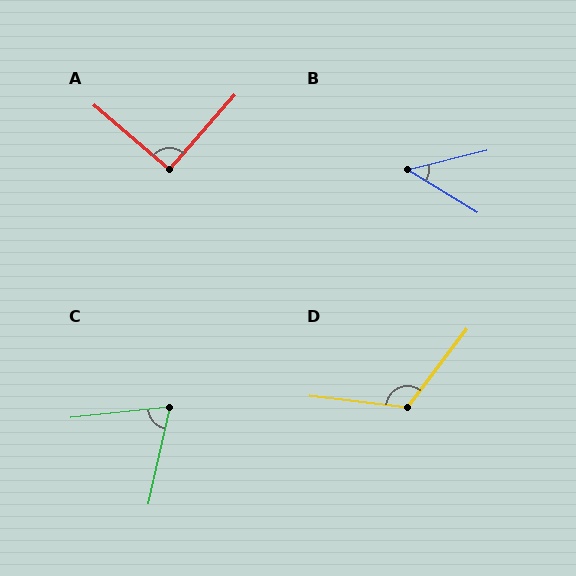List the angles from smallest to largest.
B (46°), C (72°), A (91°), D (120°).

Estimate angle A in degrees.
Approximately 91 degrees.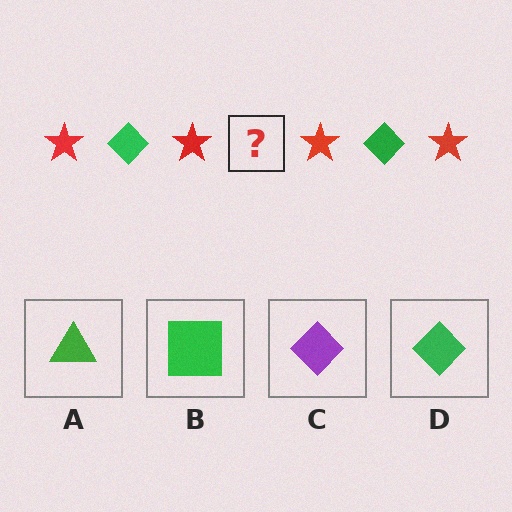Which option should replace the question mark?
Option D.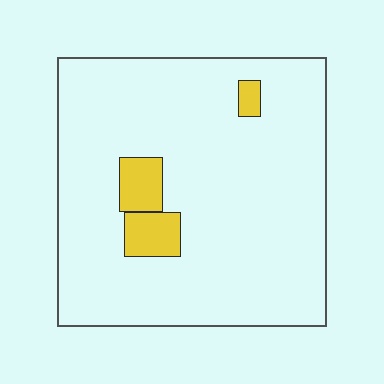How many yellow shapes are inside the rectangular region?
3.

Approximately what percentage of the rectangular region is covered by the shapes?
Approximately 10%.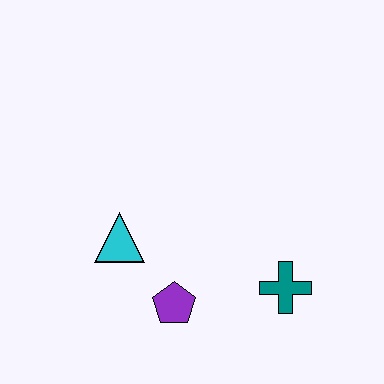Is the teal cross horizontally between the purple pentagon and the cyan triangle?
No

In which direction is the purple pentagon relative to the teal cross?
The purple pentagon is to the left of the teal cross.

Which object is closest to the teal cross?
The purple pentagon is closest to the teal cross.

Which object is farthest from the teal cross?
The cyan triangle is farthest from the teal cross.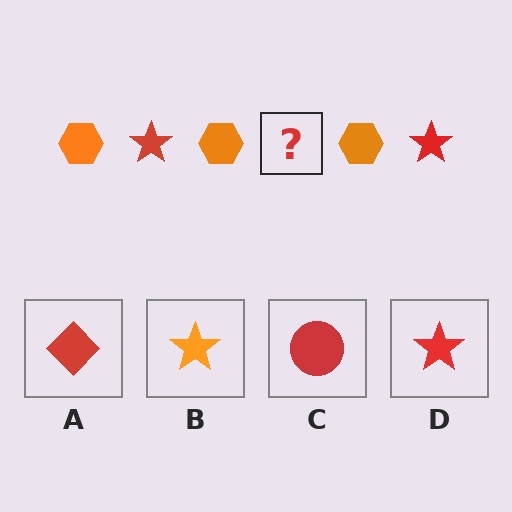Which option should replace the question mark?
Option D.